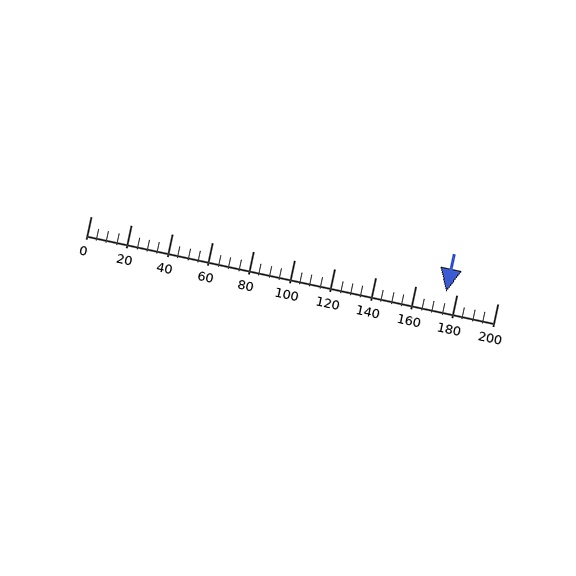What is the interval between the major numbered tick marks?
The major tick marks are spaced 20 units apart.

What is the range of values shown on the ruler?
The ruler shows values from 0 to 200.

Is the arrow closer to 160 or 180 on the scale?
The arrow is closer to 180.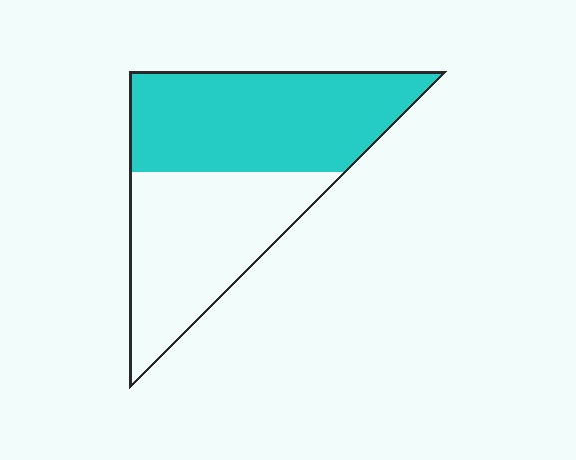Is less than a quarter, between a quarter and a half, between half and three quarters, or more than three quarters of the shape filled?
Between half and three quarters.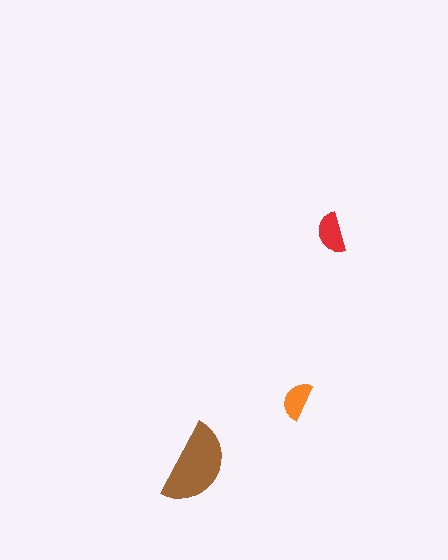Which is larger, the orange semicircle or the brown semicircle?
The brown one.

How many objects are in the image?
There are 3 objects in the image.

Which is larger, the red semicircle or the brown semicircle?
The brown one.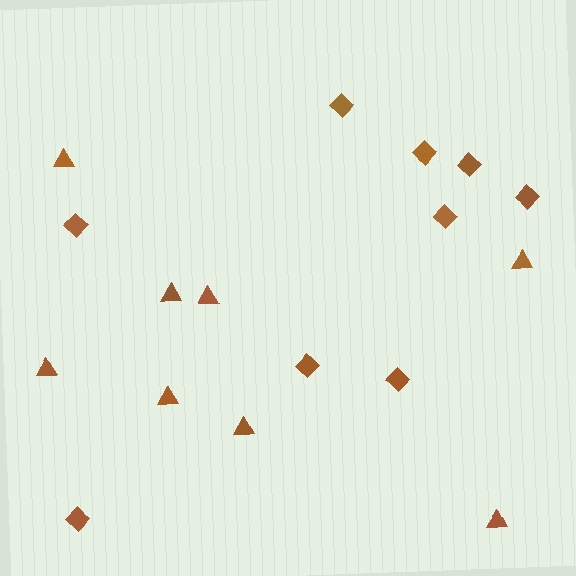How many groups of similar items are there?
There are 2 groups: one group of diamonds (9) and one group of triangles (8).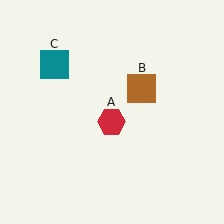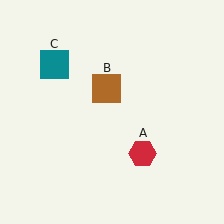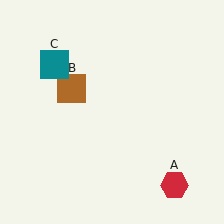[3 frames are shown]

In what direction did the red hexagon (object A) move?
The red hexagon (object A) moved down and to the right.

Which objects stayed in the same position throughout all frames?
Teal square (object C) remained stationary.